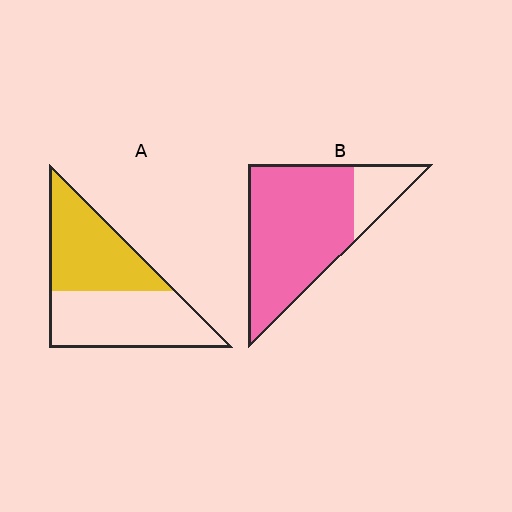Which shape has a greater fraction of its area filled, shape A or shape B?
Shape B.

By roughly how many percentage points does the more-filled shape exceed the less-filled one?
By roughly 35 percentage points (B over A).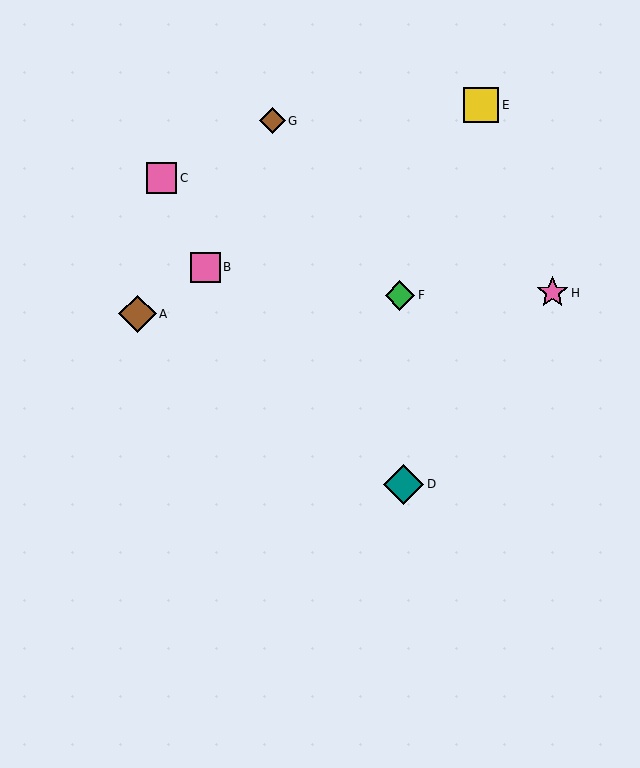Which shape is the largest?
The teal diamond (labeled D) is the largest.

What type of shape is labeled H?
Shape H is a pink star.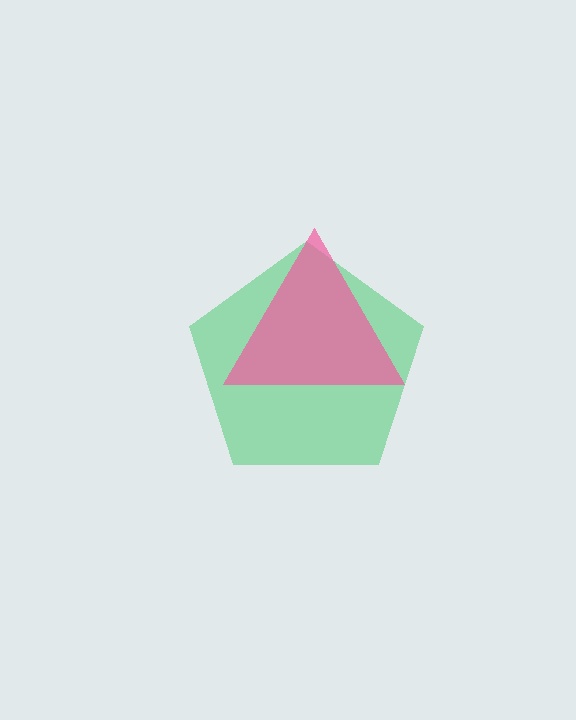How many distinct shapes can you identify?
There are 2 distinct shapes: a green pentagon, a pink triangle.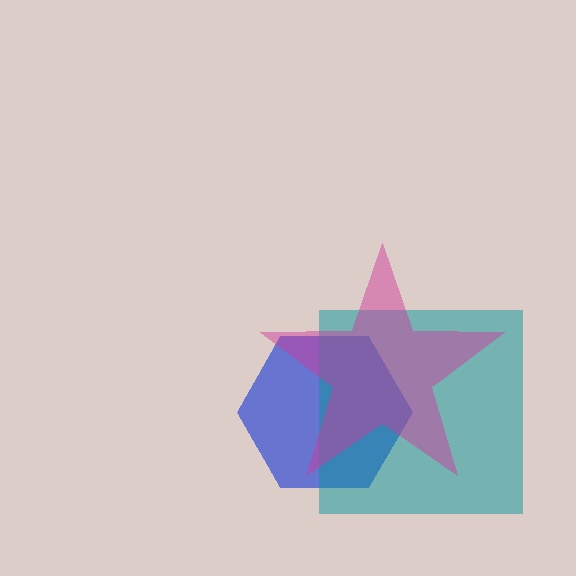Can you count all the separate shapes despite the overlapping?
Yes, there are 3 separate shapes.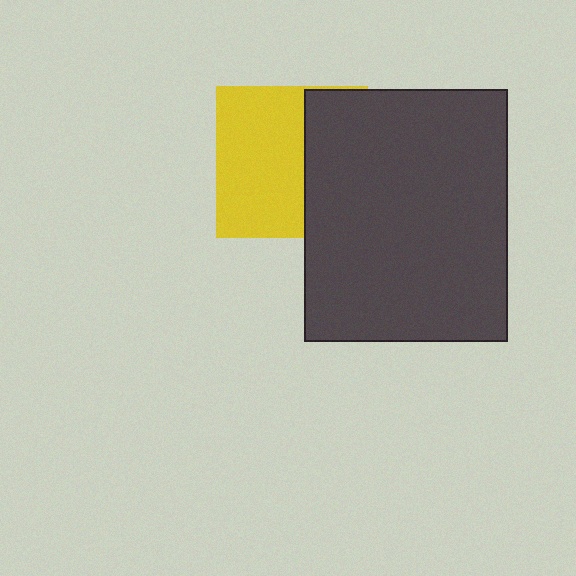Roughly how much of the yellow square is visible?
About half of it is visible (roughly 59%).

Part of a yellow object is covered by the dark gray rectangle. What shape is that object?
It is a square.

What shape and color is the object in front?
The object in front is a dark gray rectangle.